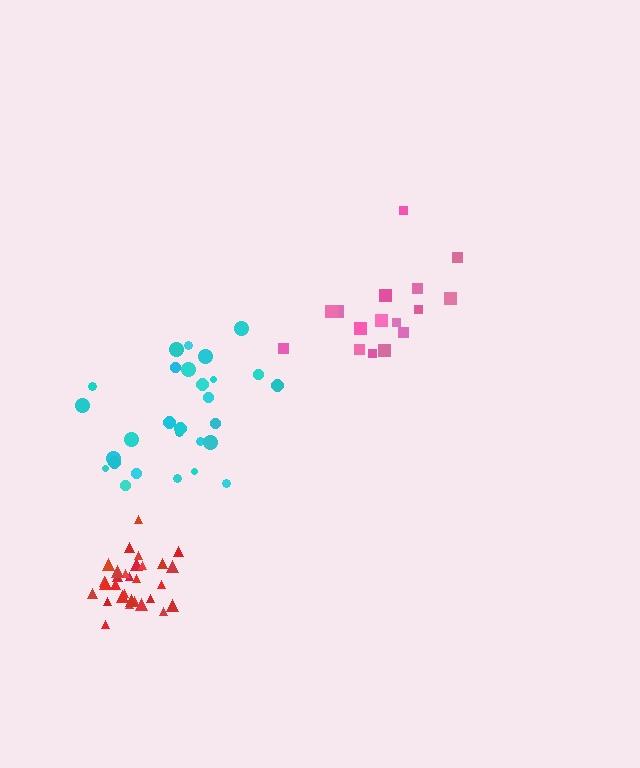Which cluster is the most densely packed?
Red.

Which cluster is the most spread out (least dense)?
Pink.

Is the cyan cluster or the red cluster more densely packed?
Red.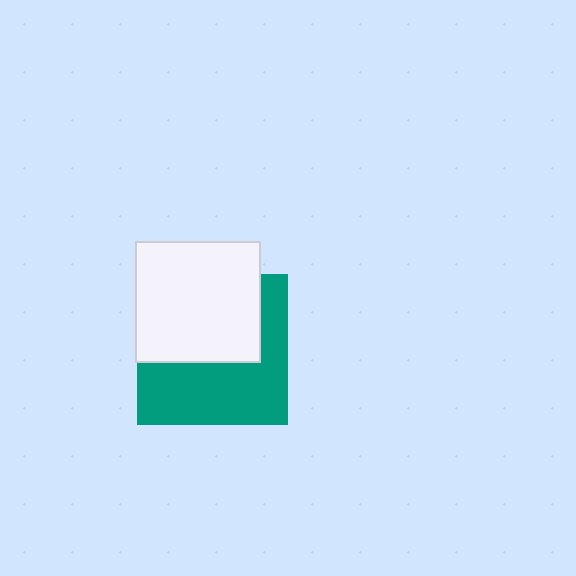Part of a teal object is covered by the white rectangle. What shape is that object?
It is a square.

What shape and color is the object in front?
The object in front is a white rectangle.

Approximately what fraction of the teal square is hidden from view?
Roughly 49% of the teal square is hidden behind the white rectangle.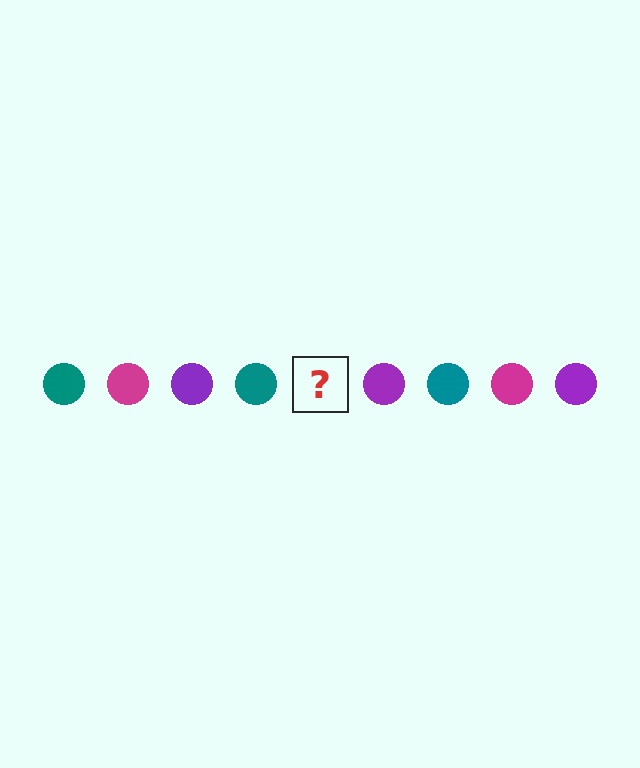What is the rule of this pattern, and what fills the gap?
The rule is that the pattern cycles through teal, magenta, purple circles. The gap should be filled with a magenta circle.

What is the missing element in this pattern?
The missing element is a magenta circle.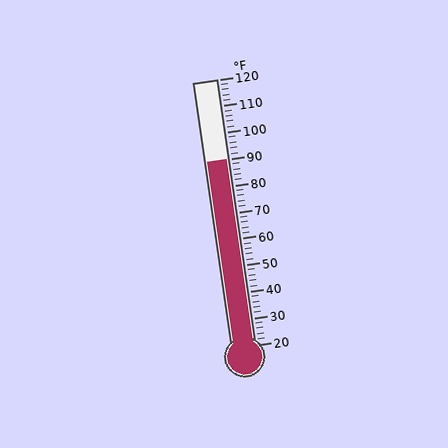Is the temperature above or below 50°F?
The temperature is above 50°F.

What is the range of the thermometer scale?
The thermometer scale ranges from 20°F to 120°F.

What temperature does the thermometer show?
The thermometer shows approximately 90°F.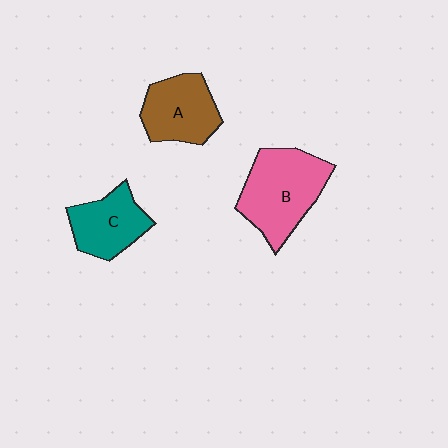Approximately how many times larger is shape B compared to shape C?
Approximately 1.5 times.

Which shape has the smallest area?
Shape C (teal).